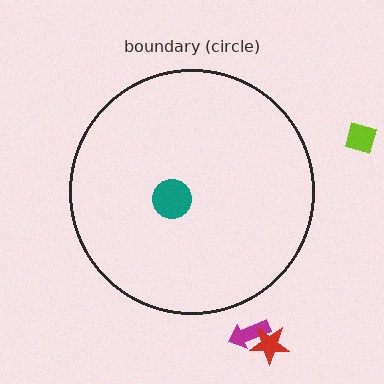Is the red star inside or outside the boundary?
Outside.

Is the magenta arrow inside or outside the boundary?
Outside.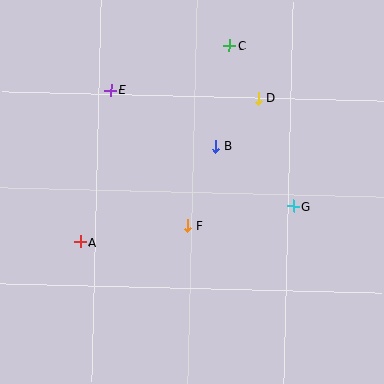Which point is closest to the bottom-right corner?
Point G is closest to the bottom-right corner.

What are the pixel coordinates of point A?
Point A is at (80, 242).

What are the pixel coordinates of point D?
Point D is at (259, 98).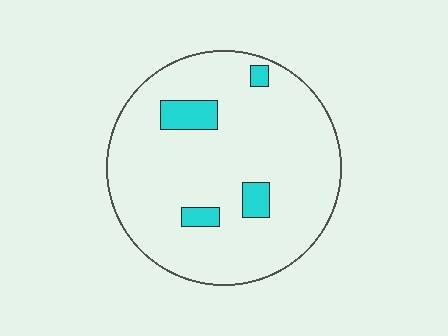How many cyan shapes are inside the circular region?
4.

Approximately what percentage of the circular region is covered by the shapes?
Approximately 10%.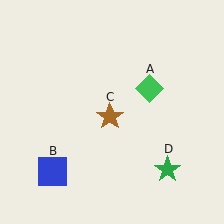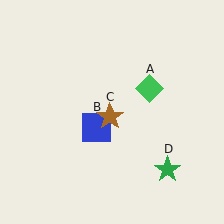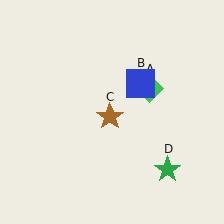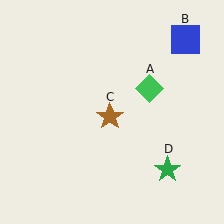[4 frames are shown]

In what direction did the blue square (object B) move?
The blue square (object B) moved up and to the right.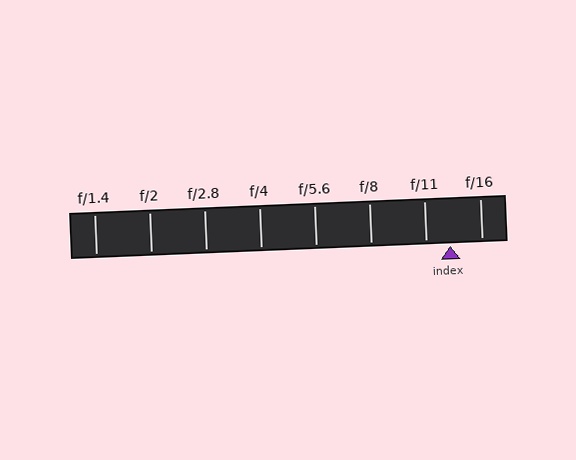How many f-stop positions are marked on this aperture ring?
There are 8 f-stop positions marked.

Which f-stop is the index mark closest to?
The index mark is closest to f/11.